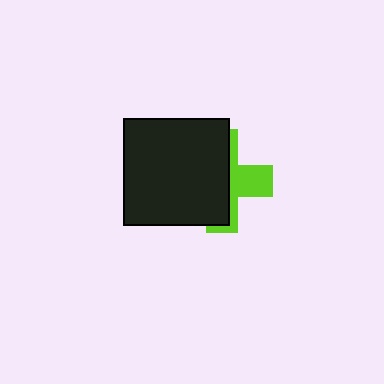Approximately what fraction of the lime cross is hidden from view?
Roughly 61% of the lime cross is hidden behind the black rectangle.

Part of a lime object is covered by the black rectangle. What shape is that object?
It is a cross.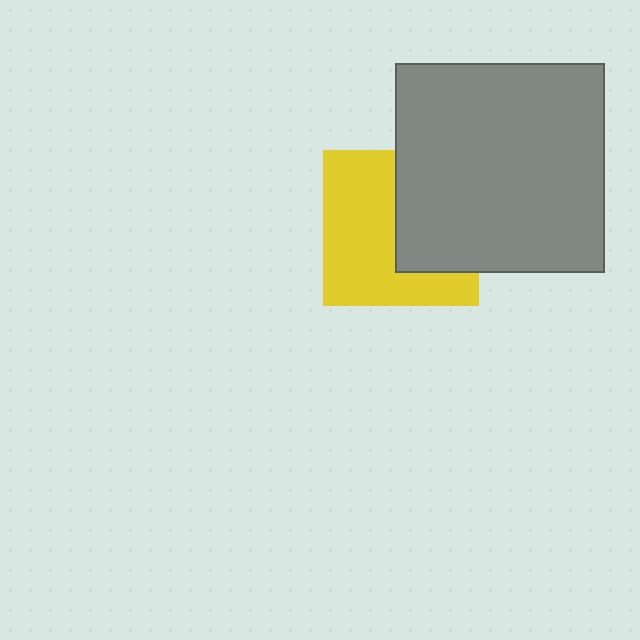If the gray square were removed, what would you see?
You would see the complete yellow square.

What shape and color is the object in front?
The object in front is a gray square.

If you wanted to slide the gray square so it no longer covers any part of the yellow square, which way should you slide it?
Slide it right — that is the most direct way to separate the two shapes.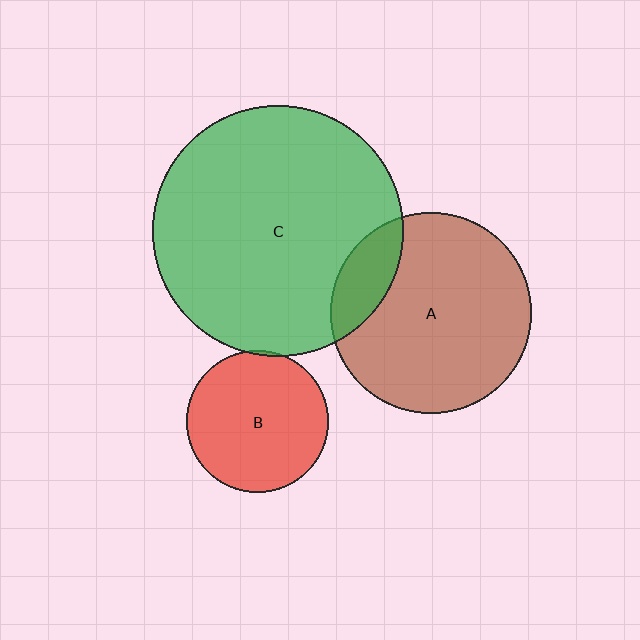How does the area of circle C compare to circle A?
Approximately 1.6 times.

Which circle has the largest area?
Circle C (green).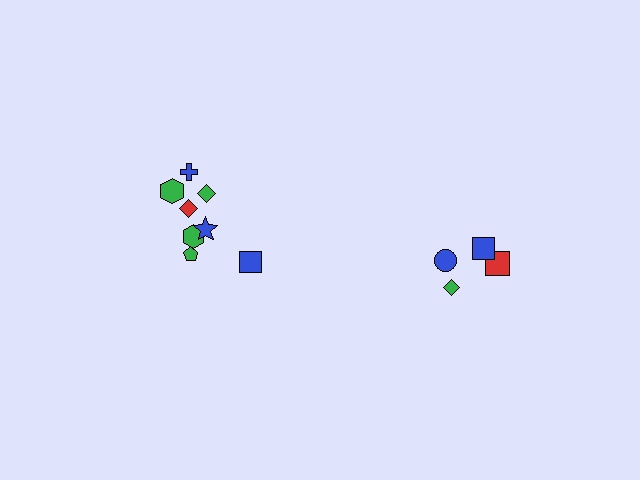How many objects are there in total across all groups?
There are 12 objects.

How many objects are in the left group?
There are 8 objects.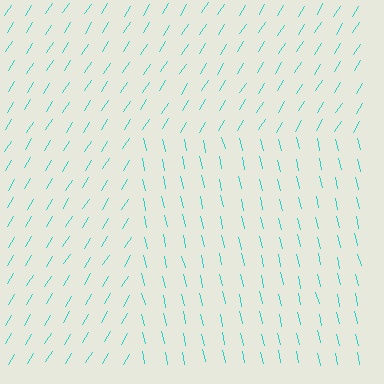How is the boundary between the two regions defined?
The boundary is defined purely by a change in line orientation (approximately 45 degrees difference). All lines are the same color and thickness.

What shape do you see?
I see a rectangle.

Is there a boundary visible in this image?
Yes, there is a texture boundary formed by a change in line orientation.